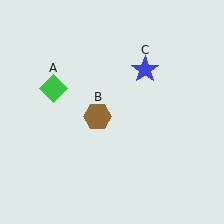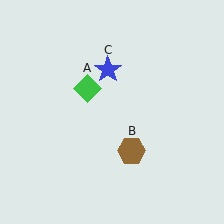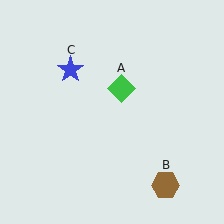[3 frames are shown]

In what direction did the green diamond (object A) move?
The green diamond (object A) moved right.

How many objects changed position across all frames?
3 objects changed position: green diamond (object A), brown hexagon (object B), blue star (object C).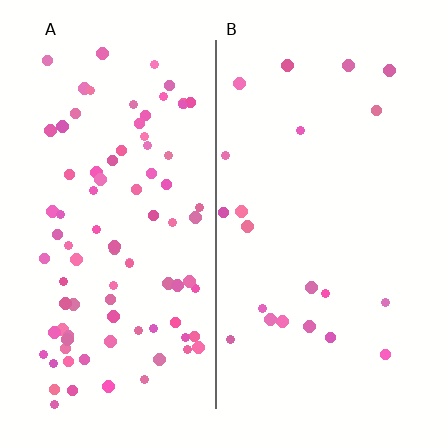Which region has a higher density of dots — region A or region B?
A (the left).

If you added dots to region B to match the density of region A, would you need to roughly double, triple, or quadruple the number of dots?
Approximately quadruple.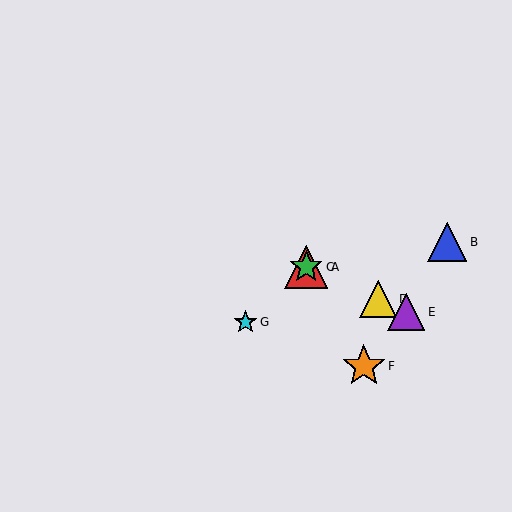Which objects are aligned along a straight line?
Objects A, C, D, E are aligned along a straight line.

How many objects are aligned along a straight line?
4 objects (A, C, D, E) are aligned along a straight line.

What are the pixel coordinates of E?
Object E is at (406, 312).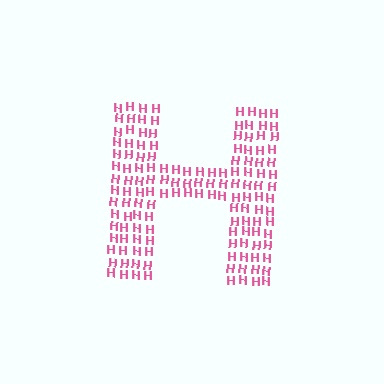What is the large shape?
The large shape is the letter H.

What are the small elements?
The small elements are letter H's.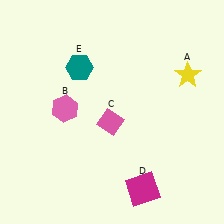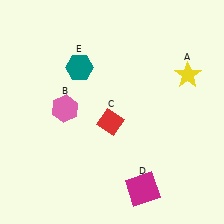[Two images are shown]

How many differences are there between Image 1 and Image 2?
There is 1 difference between the two images.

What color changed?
The diamond (C) changed from pink in Image 1 to red in Image 2.